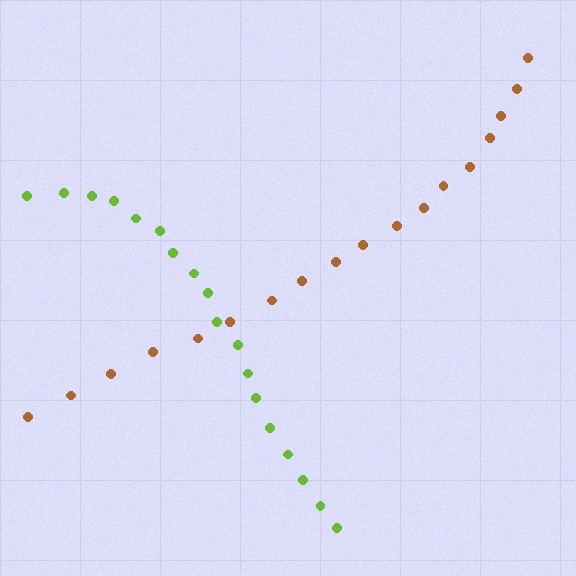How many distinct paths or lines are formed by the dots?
There are 2 distinct paths.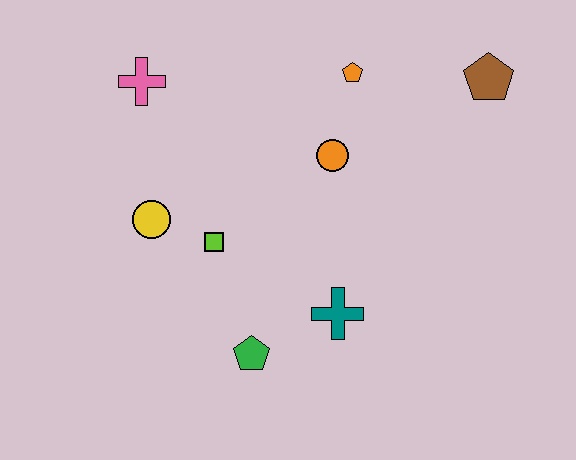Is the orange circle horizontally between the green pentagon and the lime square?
No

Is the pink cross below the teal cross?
No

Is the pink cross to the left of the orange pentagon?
Yes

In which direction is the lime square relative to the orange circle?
The lime square is to the left of the orange circle.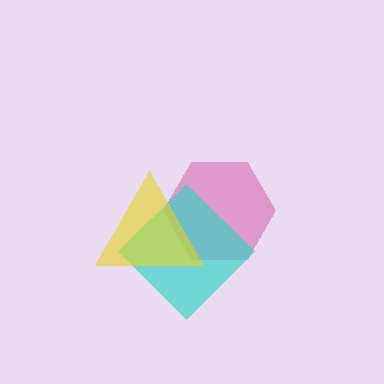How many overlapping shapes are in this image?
There are 3 overlapping shapes in the image.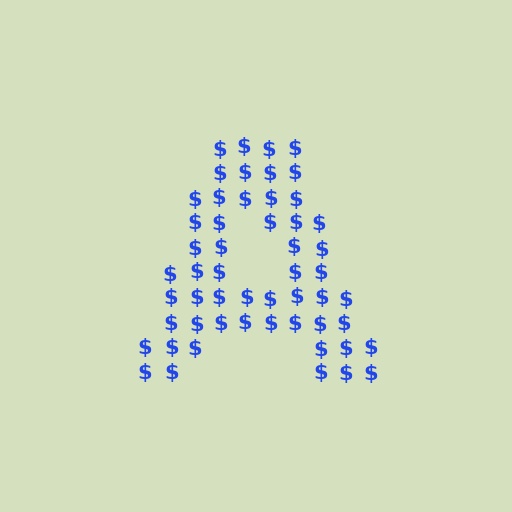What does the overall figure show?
The overall figure shows the letter A.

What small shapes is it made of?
It is made of small dollar signs.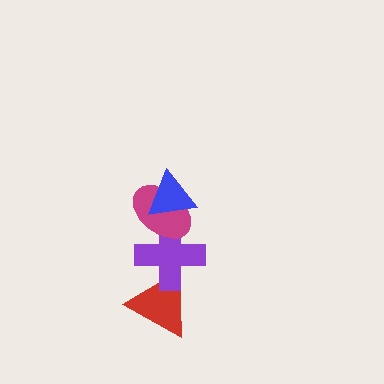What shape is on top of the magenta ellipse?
The blue triangle is on top of the magenta ellipse.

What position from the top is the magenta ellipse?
The magenta ellipse is 2nd from the top.